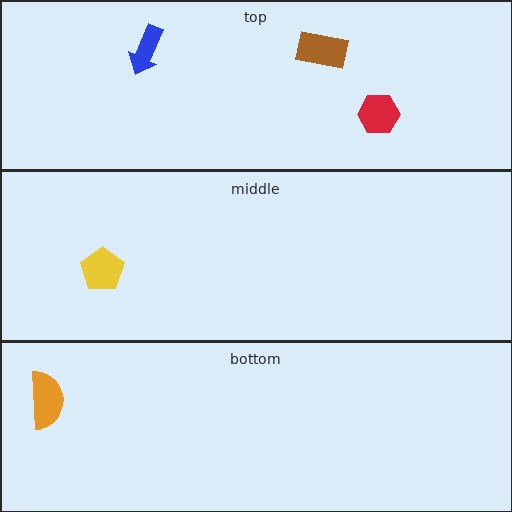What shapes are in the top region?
The blue arrow, the brown rectangle, the red hexagon.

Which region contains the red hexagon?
The top region.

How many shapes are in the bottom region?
1.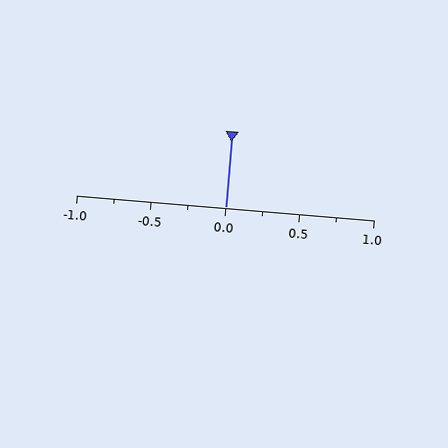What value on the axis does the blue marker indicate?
The marker indicates approximately 0.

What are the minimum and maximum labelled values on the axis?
The axis runs from -1.0 to 1.0.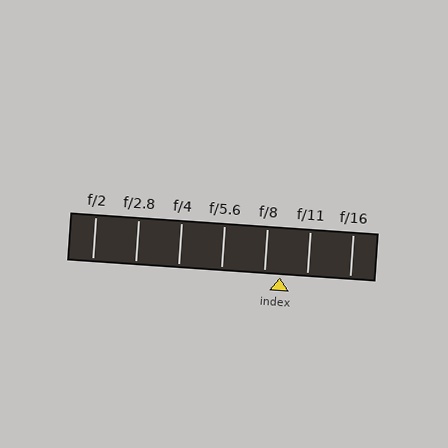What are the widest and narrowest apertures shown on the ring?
The widest aperture shown is f/2 and the narrowest is f/16.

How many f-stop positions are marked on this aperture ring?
There are 7 f-stop positions marked.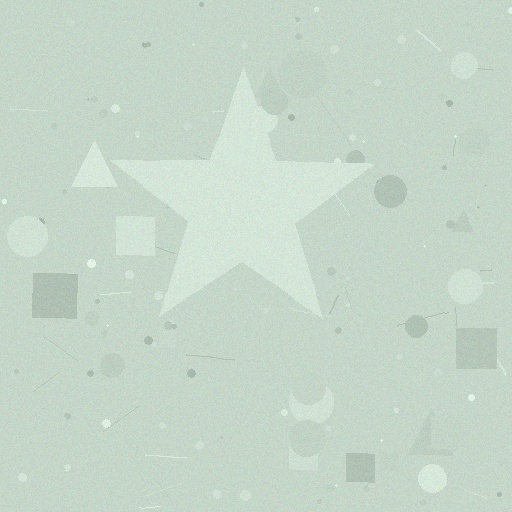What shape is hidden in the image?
A star is hidden in the image.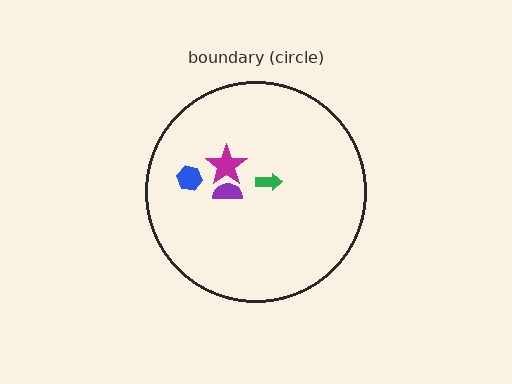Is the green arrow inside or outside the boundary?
Inside.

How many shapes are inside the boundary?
4 inside, 0 outside.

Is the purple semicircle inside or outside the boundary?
Inside.